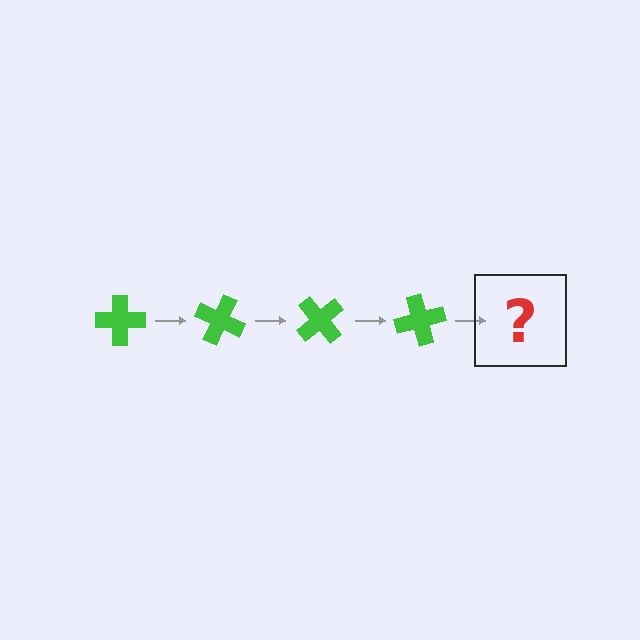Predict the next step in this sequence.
The next step is a green cross rotated 100 degrees.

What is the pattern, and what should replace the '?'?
The pattern is that the cross rotates 25 degrees each step. The '?' should be a green cross rotated 100 degrees.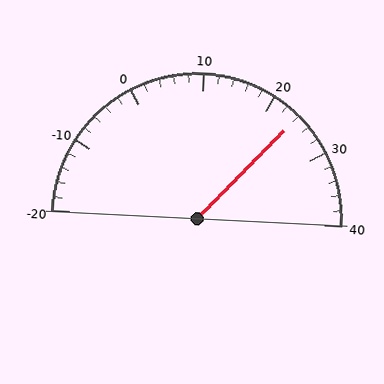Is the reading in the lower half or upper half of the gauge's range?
The reading is in the upper half of the range (-20 to 40).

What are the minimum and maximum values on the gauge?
The gauge ranges from -20 to 40.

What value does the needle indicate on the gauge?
The needle indicates approximately 24.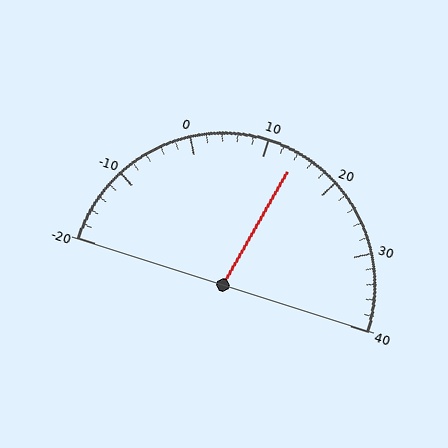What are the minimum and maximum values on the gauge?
The gauge ranges from -20 to 40.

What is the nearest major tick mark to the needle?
The nearest major tick mark is 10.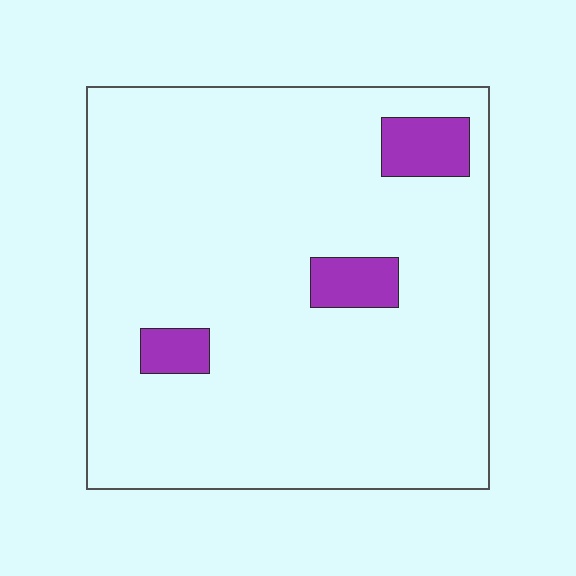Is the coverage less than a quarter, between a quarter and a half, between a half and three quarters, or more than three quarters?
Less than a quarter.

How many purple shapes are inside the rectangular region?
3.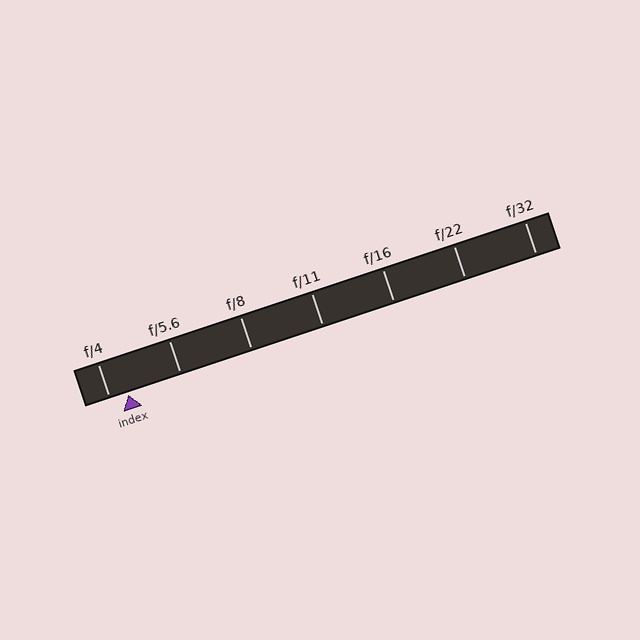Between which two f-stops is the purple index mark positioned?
The index mark is between f/4 and f/5.6.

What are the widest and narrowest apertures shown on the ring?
The widest aperture shown is f/4 and the narrowest is f/32.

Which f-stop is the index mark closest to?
The index mark is closest to f/4.